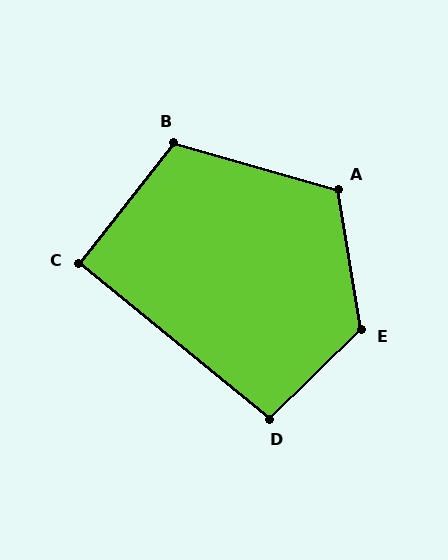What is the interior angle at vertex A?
Approximately 115 degrees (obtuse).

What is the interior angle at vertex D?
Approximately 97 degrees (obtuse).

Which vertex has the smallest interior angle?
C, at approximately 91 degrees.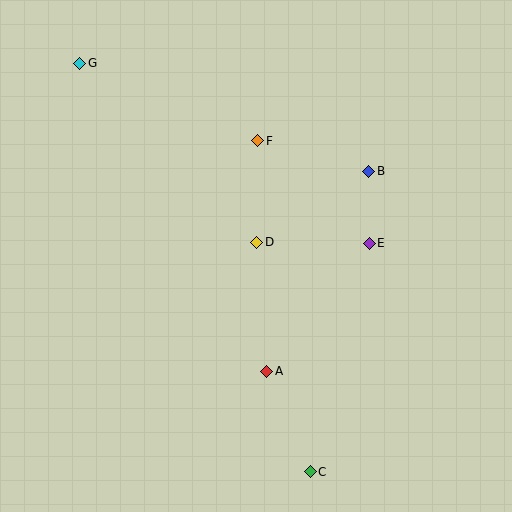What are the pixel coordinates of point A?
Point A is at (267, 371).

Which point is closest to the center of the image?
Point D at (257, 242) is closest to the center.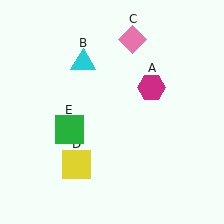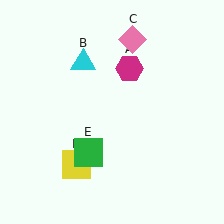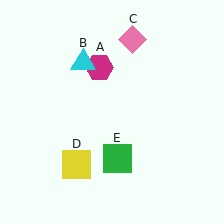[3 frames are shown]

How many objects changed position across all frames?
2 objects changed position: magenta hexagon (object A), green square (object E).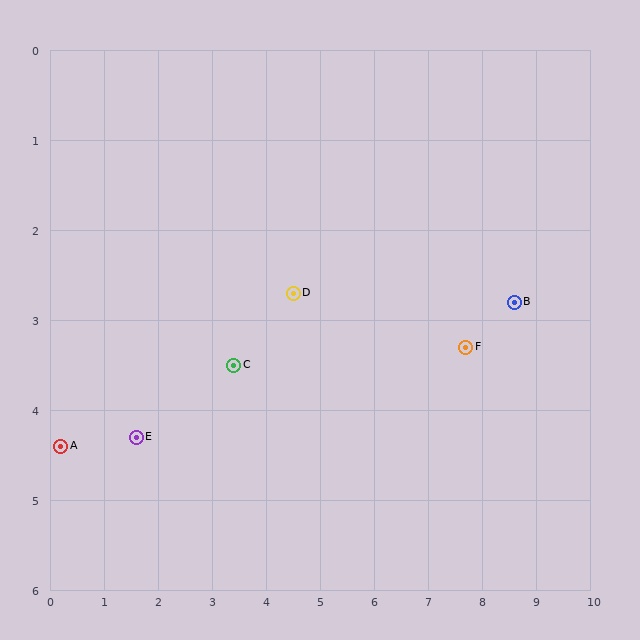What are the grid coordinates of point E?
Point E is at approximately (1.6, 4.3).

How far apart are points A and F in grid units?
Points A and F are about 7.6 grid units apart.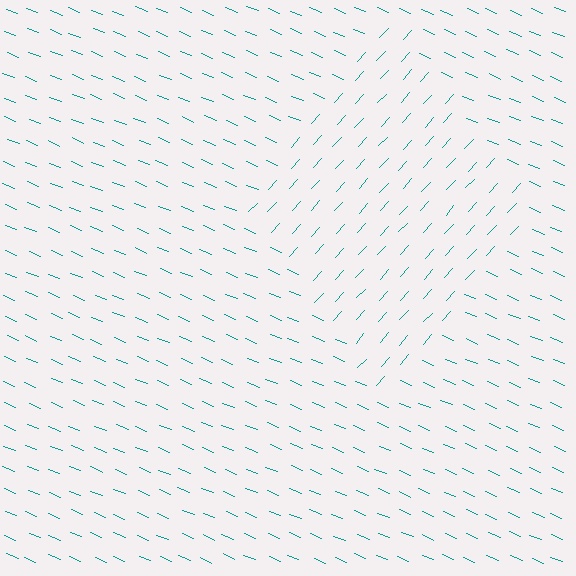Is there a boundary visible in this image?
Yes, there is a texture boundary formed by a change in line orientation.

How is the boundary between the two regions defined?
The boundary is defined purely by a change in line orientation (approximately 70 degrees difference). All lines are the same color and thickness.